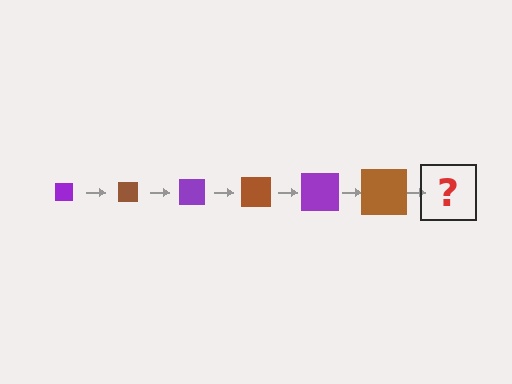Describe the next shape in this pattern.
It should be a purple square, larger than the previous one.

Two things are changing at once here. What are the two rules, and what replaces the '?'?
The two rules are that the square grows larger each step and the color cycles through purple and brown. The '?' should be a purple square, larger than the previous one.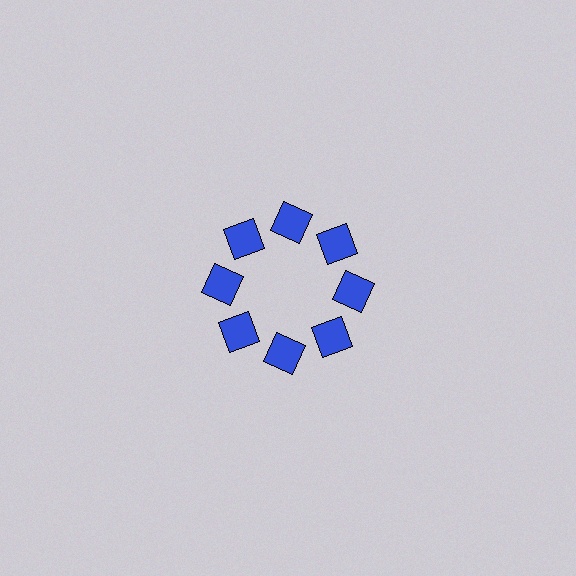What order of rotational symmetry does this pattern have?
This pattern has 8-fold rotational symmetry.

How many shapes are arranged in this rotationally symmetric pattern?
There are 8 shapes, arranged in 8 groups of 1.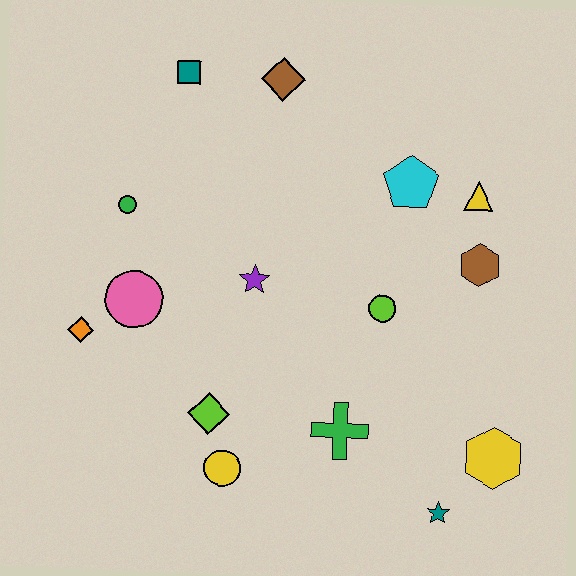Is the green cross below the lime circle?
Yes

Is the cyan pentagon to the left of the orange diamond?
No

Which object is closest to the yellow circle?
The lime diamond is closest to the yellow circle.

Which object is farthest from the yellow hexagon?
The teal square is farthest from the yellow hexagon.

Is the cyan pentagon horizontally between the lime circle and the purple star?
No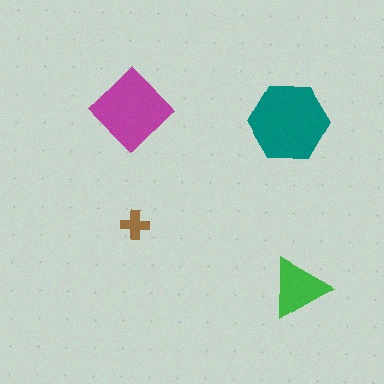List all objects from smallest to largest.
The brown cross, the green triangle, the magenta diamond, the teal hexagon.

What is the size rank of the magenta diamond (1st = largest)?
2nd.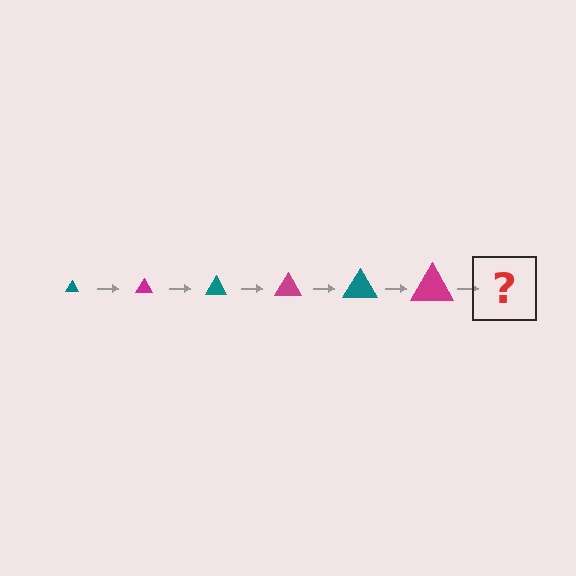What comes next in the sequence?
The next element should be a teal triangle, larger than the previous one.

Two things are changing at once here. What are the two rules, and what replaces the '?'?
The two rules are that the triangle grows larger each step and the color cycles through teal and magenta. The '?' should be a teal triangle, larger than the previous one.